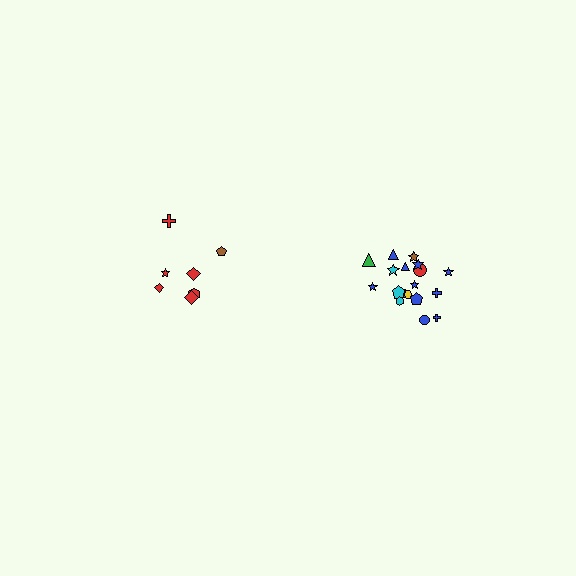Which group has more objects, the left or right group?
The right group.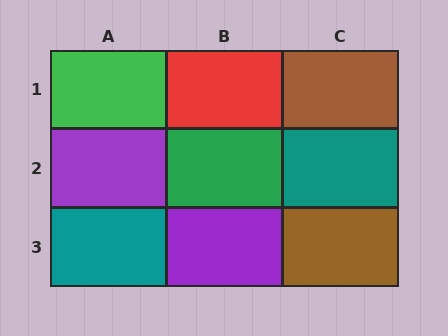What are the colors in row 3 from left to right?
Teal, purple, brown.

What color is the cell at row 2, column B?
Green.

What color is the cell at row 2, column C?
Teal.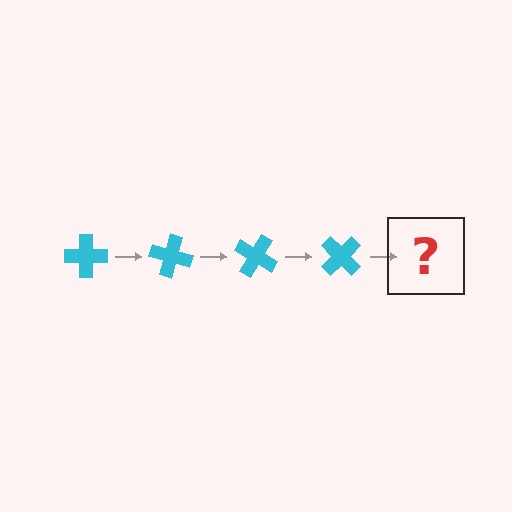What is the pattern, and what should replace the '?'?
The pattern is that the cross rotates 15 degrees each step. The '?' should be a cyan cross rotated 60 degrees.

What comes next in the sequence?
The next element should be a cyan cross rotated 60 degrees.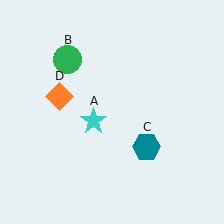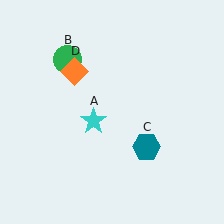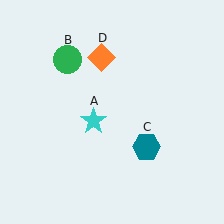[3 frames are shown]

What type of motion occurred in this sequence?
The orange diamond (object D) rotated clockwise around the center of the scene.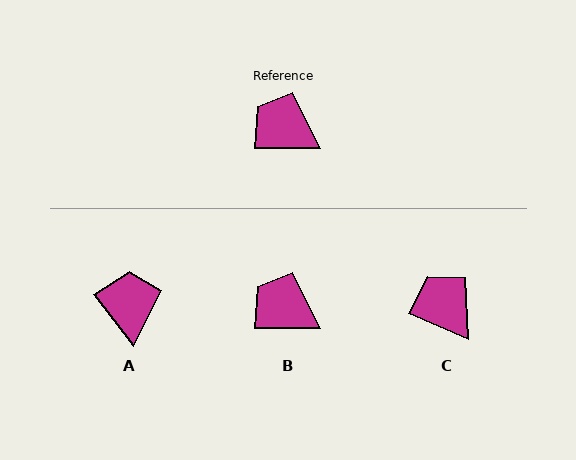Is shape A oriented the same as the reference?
No, it is off by about 53 degrees.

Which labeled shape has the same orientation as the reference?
B.